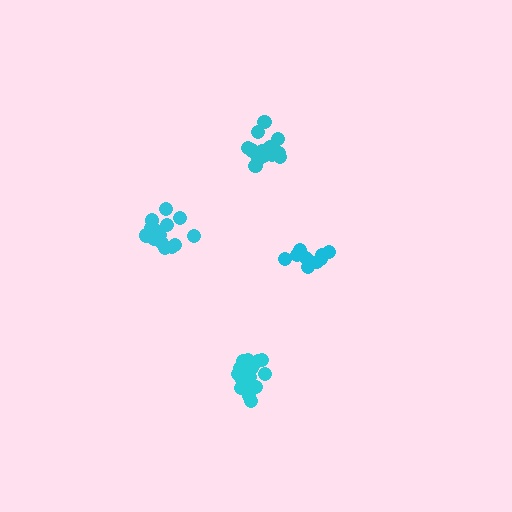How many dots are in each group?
Group 1: 14 dots, Group 2: 17 dots, Group 3: 11 dots, Group 4: 16 dots (58 total).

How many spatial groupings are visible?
There are 4 spatial groupings.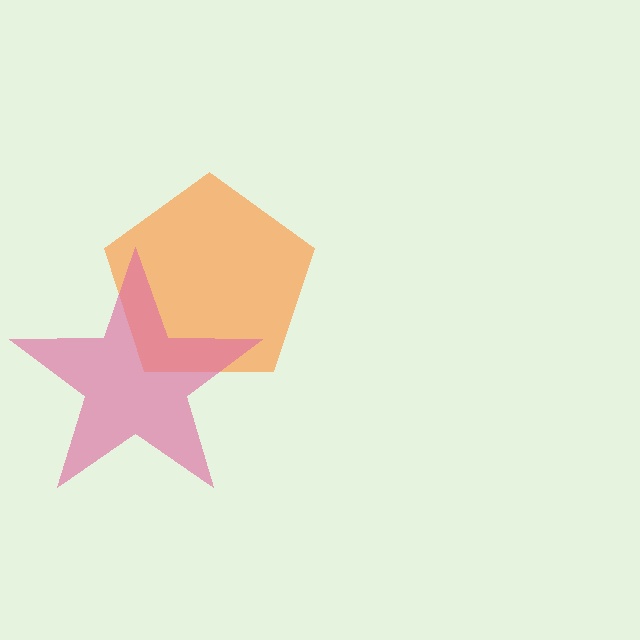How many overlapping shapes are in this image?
There are 2 overlapping shapes in the image.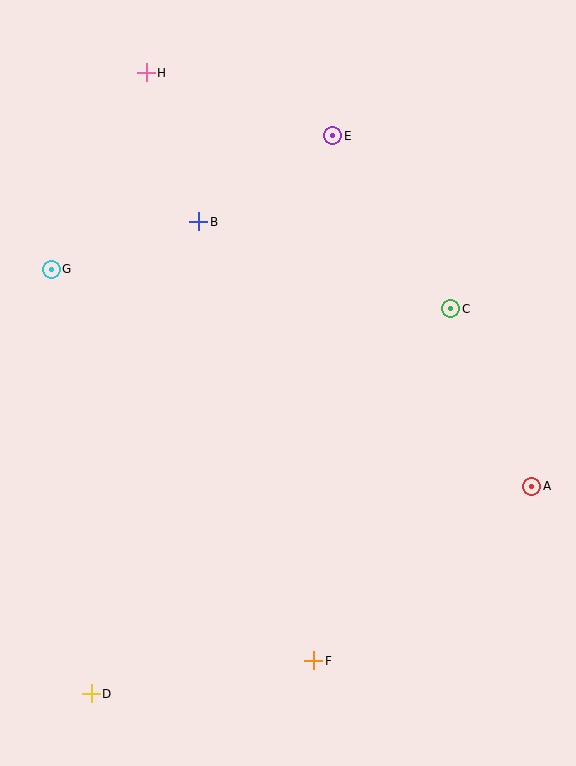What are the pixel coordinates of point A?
Point A is at (532, 486).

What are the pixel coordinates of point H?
Point H is at (146, 73).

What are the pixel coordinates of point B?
Point B is at (199, 222).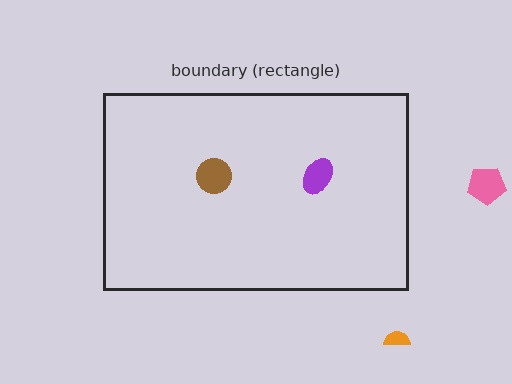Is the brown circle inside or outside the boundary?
Inside.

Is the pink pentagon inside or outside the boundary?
Outside.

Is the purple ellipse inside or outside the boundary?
Inside.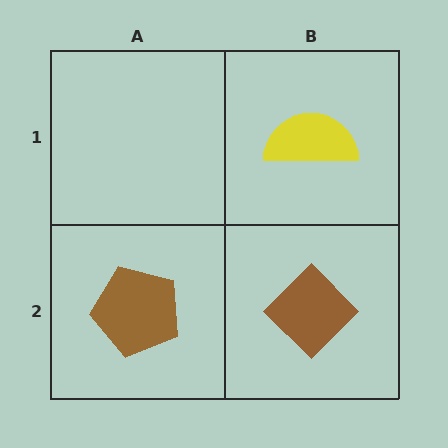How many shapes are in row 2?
2 shapes.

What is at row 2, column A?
A brown pentagon.